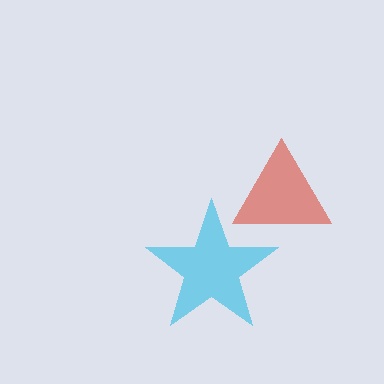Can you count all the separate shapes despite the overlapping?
Yes, there are 2 separate shapes.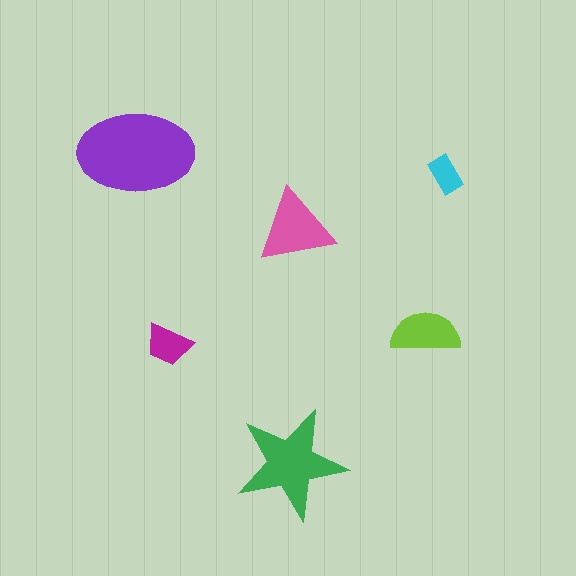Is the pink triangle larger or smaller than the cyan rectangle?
Larger.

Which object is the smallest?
The cyan rectangle.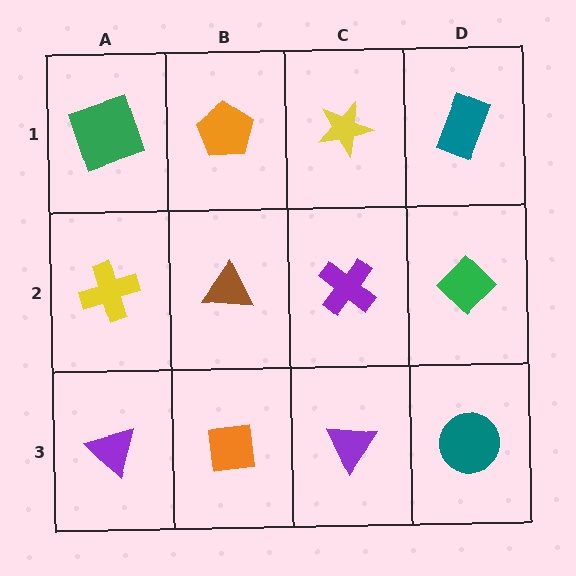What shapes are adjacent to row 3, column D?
A green diamond (row 2, column D), a purple triangle (row 3, column C).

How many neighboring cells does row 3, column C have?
3.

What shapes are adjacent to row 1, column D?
A green diamond (row 2, column D), a yellow star (row 1, column C).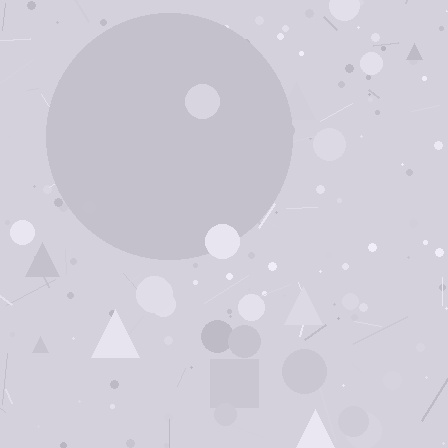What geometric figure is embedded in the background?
A circle is embedded in the background.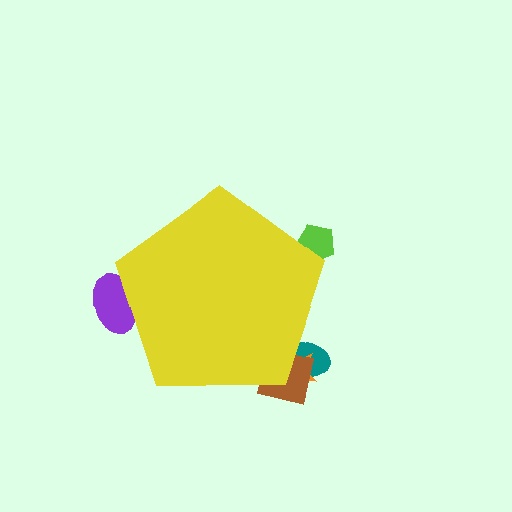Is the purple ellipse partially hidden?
Yes, the purple ellipse is partially hidden behind the yellow pentagon.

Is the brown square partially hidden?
Yes, the brown square is partially hidden behind the yellow pentagon.